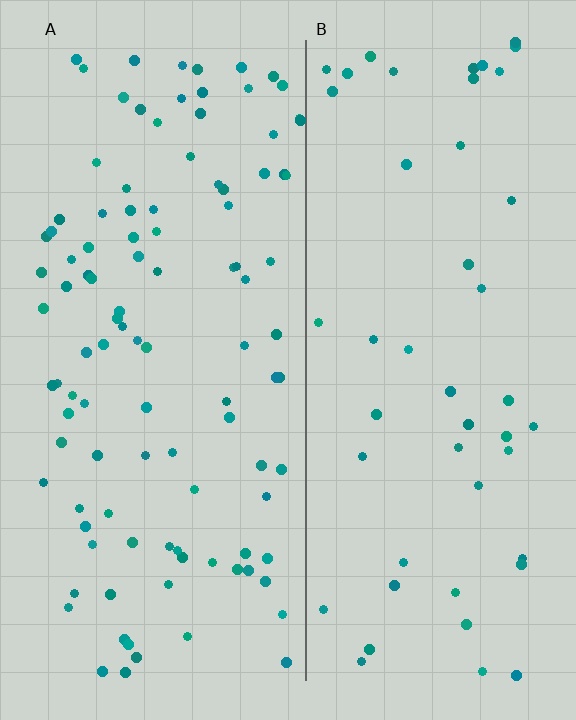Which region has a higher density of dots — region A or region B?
A (the left).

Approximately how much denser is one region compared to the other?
Approximately 2.2× — region A over region B.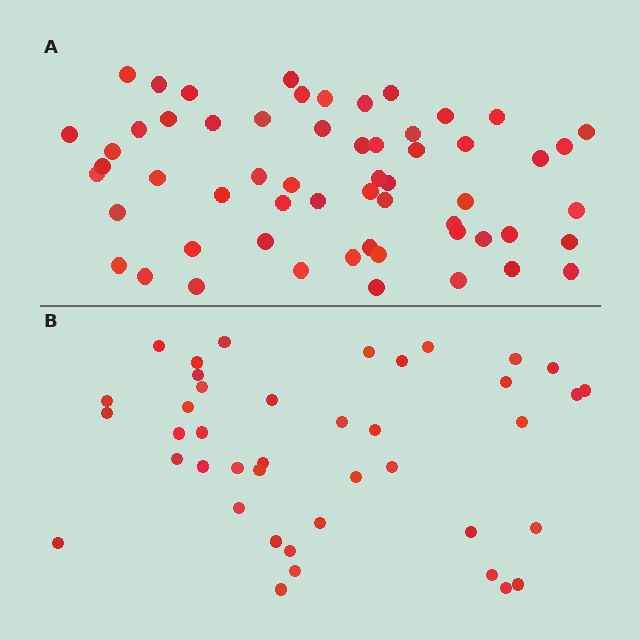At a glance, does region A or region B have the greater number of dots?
Region A (the top region) has more dots.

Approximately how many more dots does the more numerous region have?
Region A has approximately 15 more dots than region B.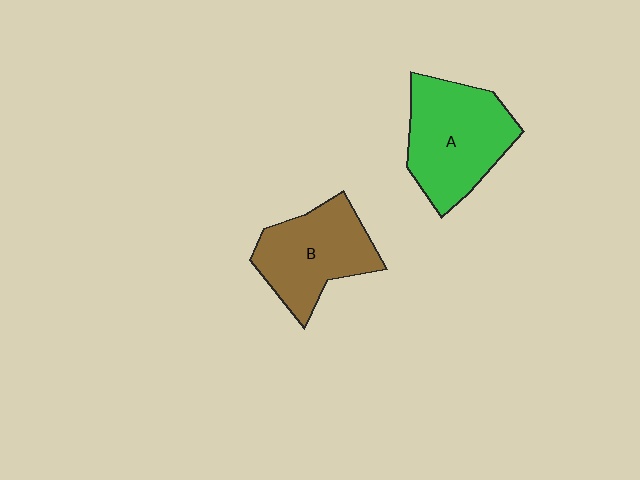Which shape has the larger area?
Shape A (green).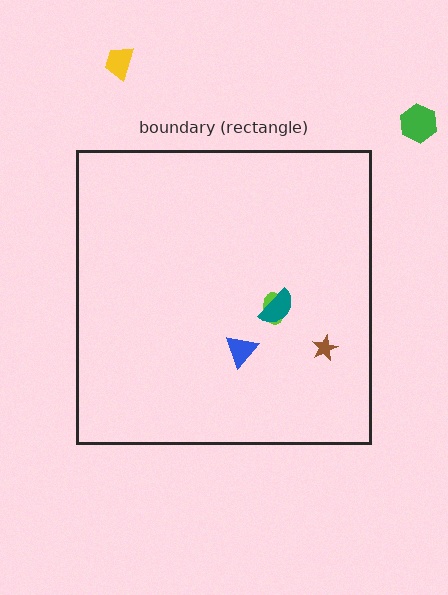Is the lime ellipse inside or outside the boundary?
Inside.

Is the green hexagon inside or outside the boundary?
Outside.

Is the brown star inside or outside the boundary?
Inside.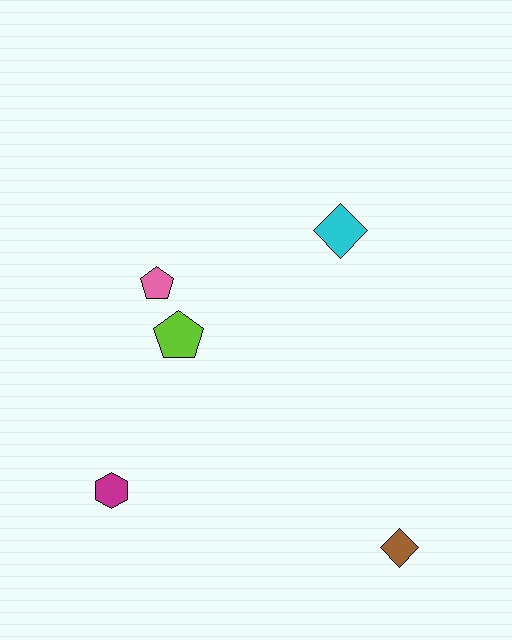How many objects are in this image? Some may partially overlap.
There are 5 objects.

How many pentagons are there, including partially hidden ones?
There are 2 pentagons.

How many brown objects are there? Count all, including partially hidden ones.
There is 1 brown object.